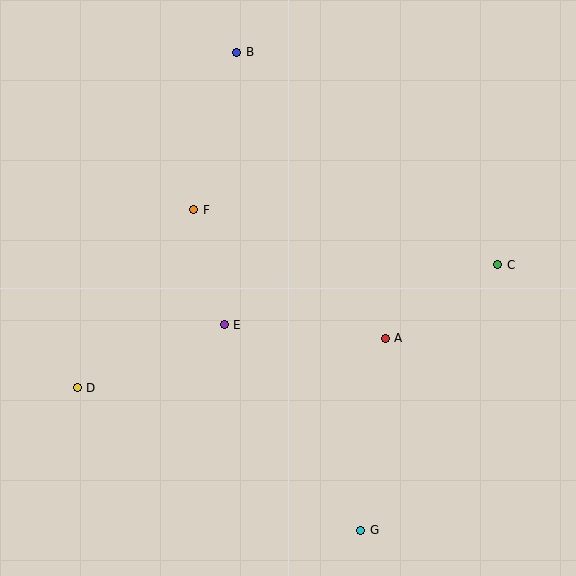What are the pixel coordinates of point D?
Point D is at (77, 388).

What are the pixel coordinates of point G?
Point G is at (361, 530).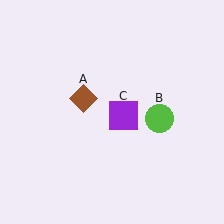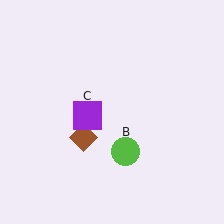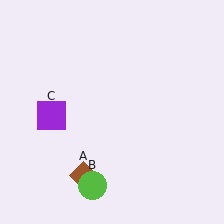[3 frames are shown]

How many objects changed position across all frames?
3 objects changed position: brown diamond (object A), lime circle (object B), purple square (object C).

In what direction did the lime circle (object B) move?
The lime circle (object B) moved down and to the left.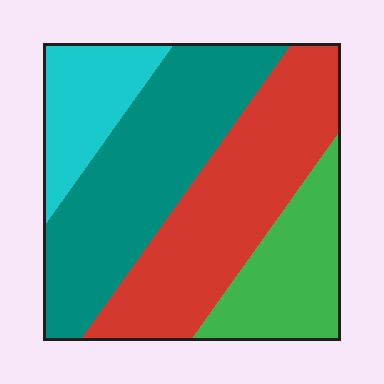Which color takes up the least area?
Cyan, at roughly 15%.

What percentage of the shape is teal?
Teal takes up about one third (1/3) of the shape.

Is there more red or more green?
Red.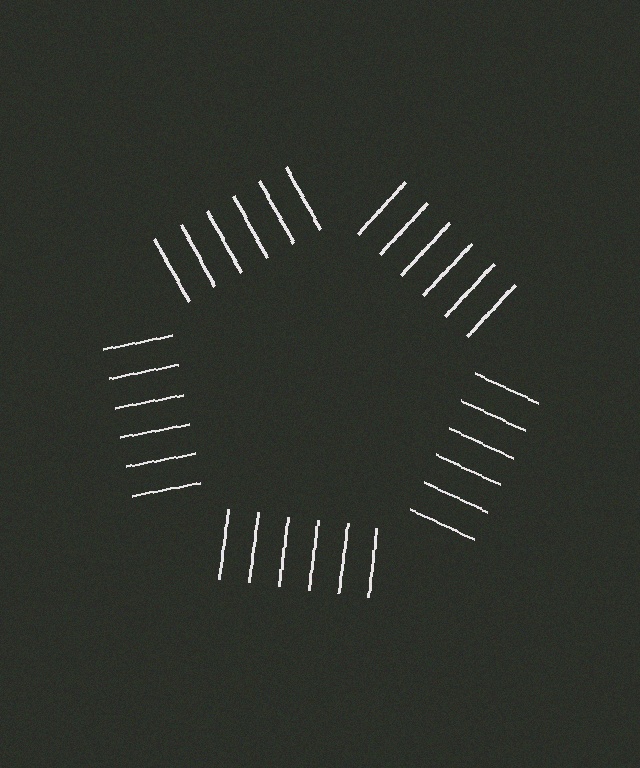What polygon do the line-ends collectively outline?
An illusory pentagon — the line segments terminate on its edges but no continuous stroke is drawn.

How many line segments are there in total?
30 — 6 along each of the 5 edges.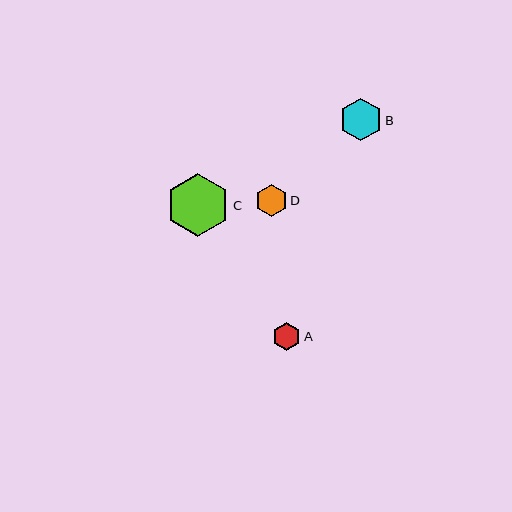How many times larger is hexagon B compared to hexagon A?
Hexagon B is approximately 1.5 times the size of hexagon A.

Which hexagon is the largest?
Hexagon C is the largest with a size of approximately 63 pixels.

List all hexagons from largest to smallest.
From largest to smallest: C, B, D, A.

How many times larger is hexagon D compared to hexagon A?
Hexagon D is approximately 1.1 times the size of hexagon A.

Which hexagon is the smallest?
Hexagon A is the smallest with a size of approximately 28 pixels.